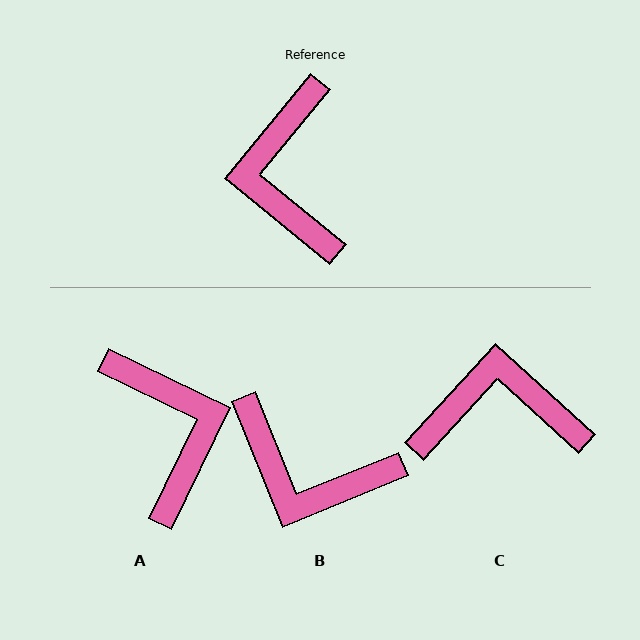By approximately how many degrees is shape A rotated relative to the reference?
Approximately 167 degrees clockwise.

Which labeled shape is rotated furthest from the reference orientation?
A, about 167 degrees away.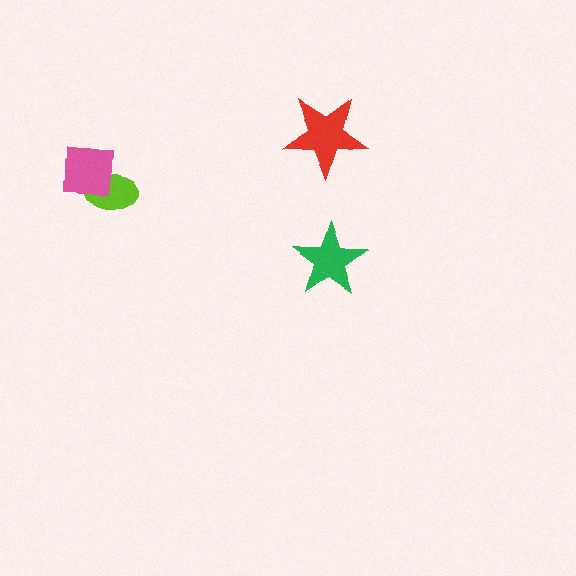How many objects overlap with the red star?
0 objects overlap with the red star.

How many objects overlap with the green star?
0 objects overlap with the green star.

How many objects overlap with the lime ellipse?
1 object overlaps with the lime ellipse.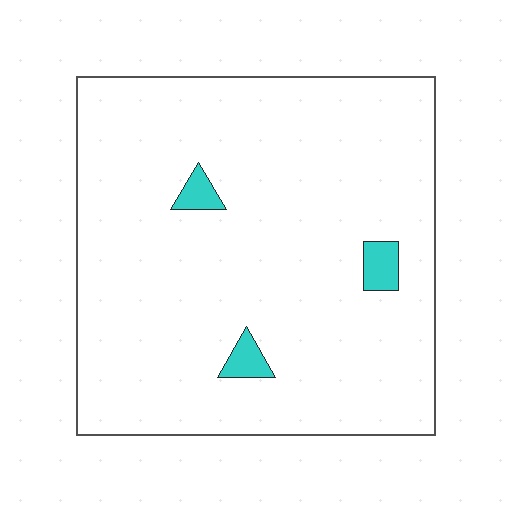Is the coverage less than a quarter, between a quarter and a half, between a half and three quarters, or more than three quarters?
Less than a quarter.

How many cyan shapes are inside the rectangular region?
3.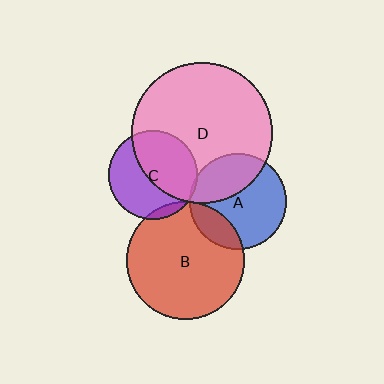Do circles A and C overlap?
Yes.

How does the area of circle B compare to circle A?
Approximately 1.5 times.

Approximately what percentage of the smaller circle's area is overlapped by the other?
Approximately 5%.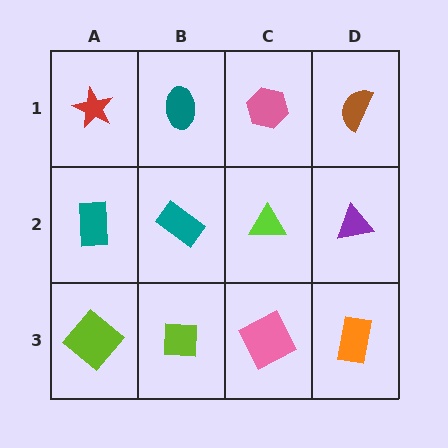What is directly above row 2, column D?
A brown semicircle.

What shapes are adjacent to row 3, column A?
A teal rectangle (row 2, column A), a lime square (row 3, column B).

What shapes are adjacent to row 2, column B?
A teal ellipse (row 1, column B), a lime square (row 3, column B), a teal rectangle (row 2, column A), a lime triangle (row 2, column C).